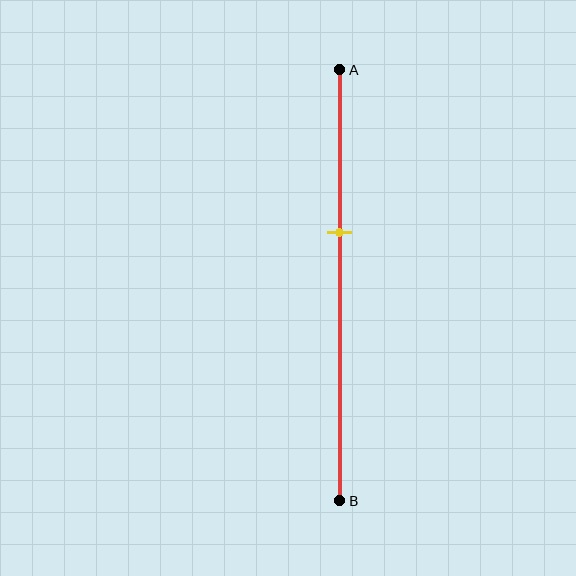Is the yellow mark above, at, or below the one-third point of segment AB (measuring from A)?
The yellow mark is below the one-third point of segment AB.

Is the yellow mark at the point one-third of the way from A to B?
No, the mark is at about 40% from A, not at the 33% one-third point.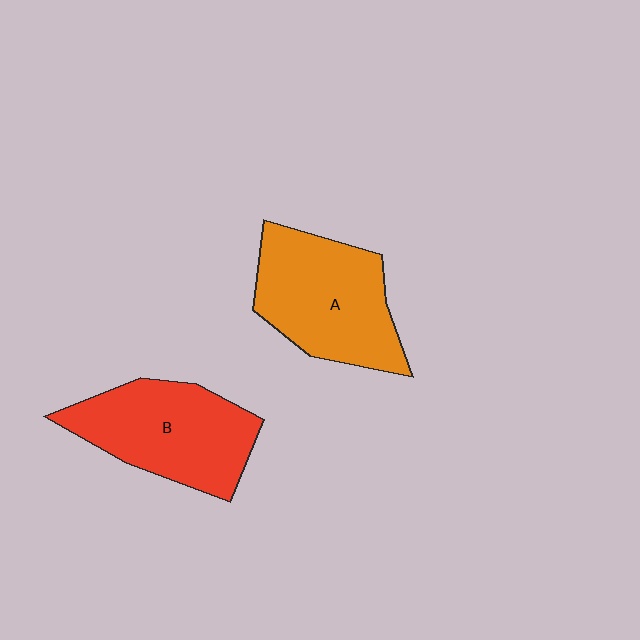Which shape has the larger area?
Shape A (orange).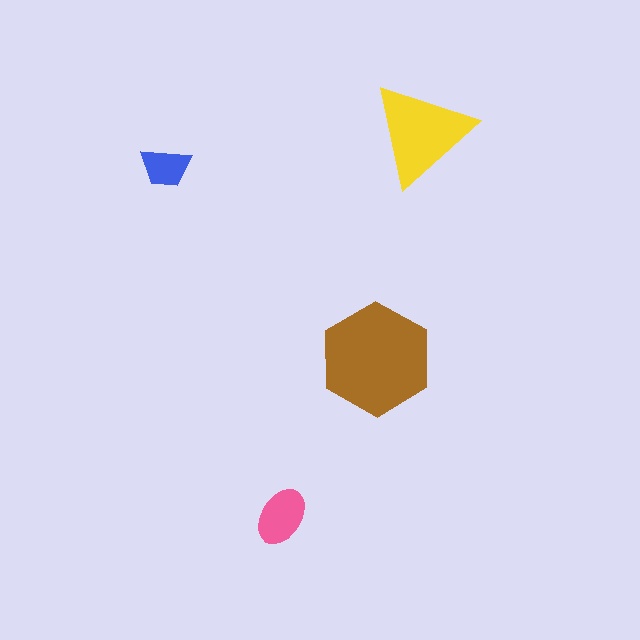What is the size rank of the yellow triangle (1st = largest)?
2nd.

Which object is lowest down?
The pink ellipse is bottommost.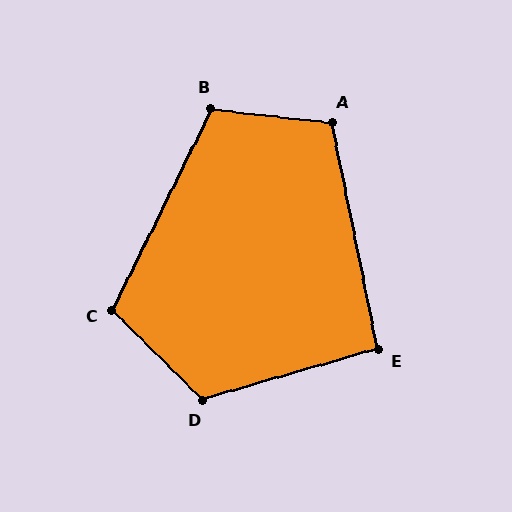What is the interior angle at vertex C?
Approximately 109 degrees (obtuse).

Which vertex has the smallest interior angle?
E, at approximately 95 degrees.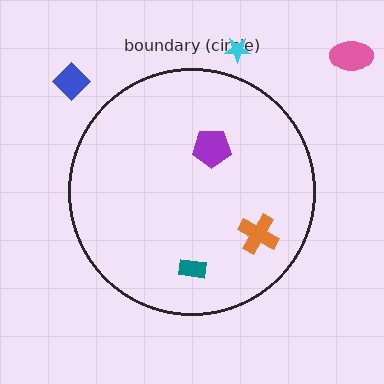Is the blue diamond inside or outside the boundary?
Outside.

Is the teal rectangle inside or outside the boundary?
Inside.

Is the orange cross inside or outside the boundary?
Inside.